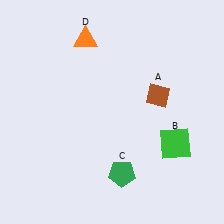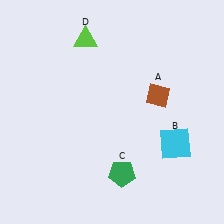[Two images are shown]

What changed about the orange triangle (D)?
In Image 1, D is orange. In Image 2, it changed to lime.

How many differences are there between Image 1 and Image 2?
There are 2 differences between the two images.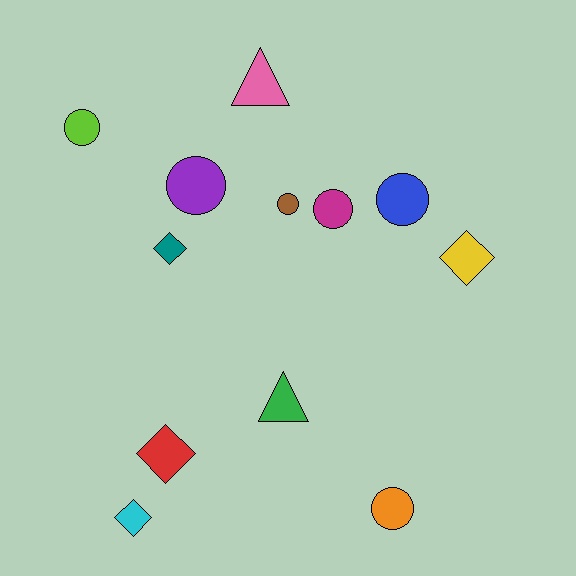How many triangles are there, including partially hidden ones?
There are 2 triangles.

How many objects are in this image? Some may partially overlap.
There are 12 objects.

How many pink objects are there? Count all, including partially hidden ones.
There is 1 pink object.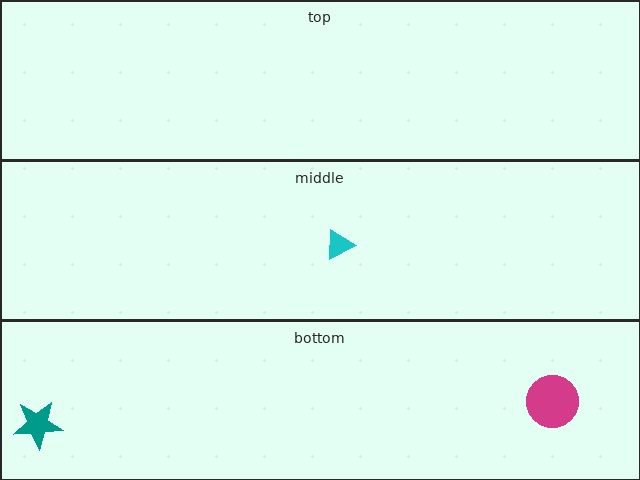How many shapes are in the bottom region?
2.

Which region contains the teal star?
The bottom region.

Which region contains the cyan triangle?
The middle region.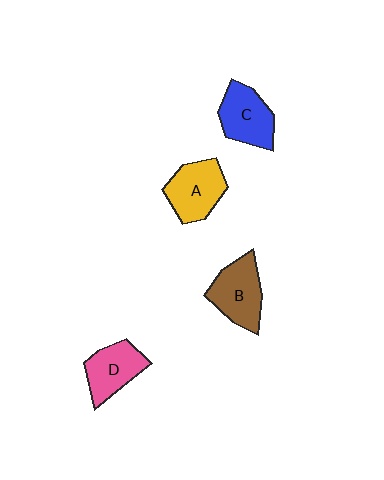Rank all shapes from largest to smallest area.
From largest to smallest: B (brown), A (yellow), C (blue), D (pink).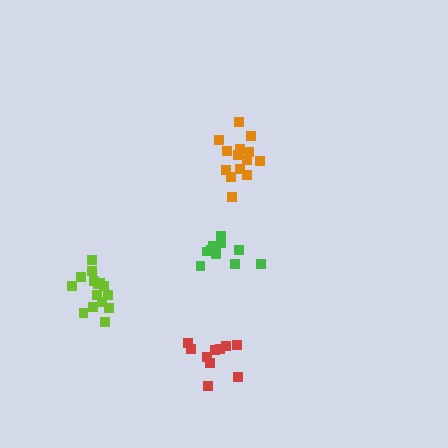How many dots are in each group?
Group 1: 14 dots, Group 2: 15 dots, Group 3: 11 dots, Group 4: 10 dots (50 total).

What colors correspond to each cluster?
The clusters are colored: orange, lime, green, red.